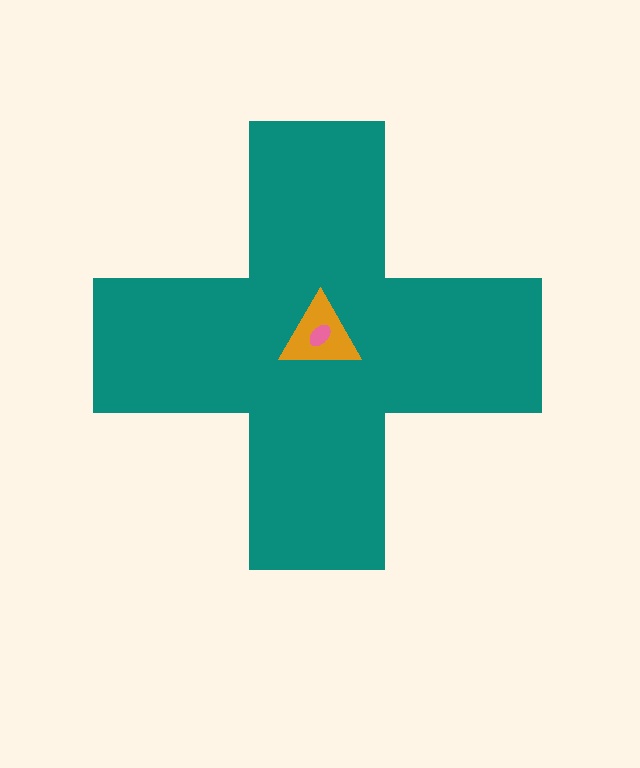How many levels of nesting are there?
3.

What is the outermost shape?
The teal cross.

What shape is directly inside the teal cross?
The orange triangle.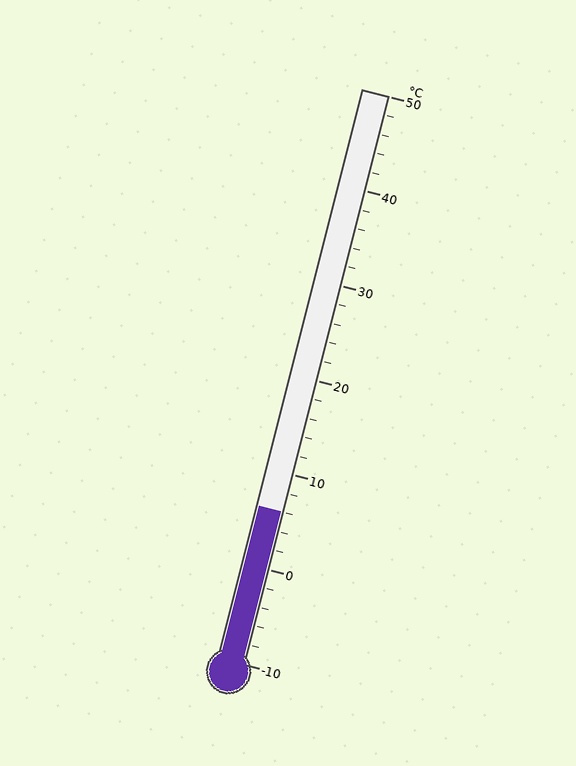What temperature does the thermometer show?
The thermometer shows approximately 6°C.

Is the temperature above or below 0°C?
The temperature is above 0°C.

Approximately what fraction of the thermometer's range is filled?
The thermometer is filled to approximately 25% of its range.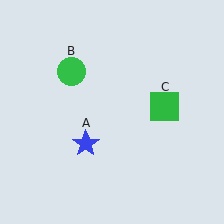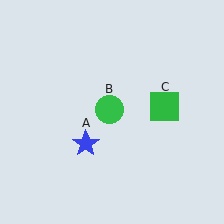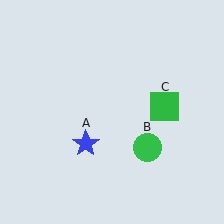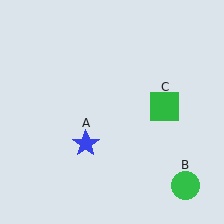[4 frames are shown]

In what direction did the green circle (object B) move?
The green circle (object B) moved down and to the right.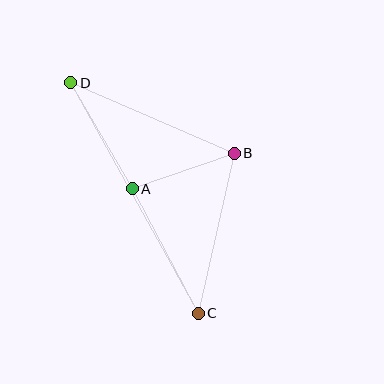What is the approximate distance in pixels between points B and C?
The distance between B and C is approximately 164 pixels.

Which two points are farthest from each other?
Points C and D are farthest from each other.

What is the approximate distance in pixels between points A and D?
The distance between A and D is approximately 123 pixels.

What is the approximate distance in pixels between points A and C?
The distance between A and C is approximately 141 pixels.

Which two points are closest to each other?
Points A and B are closest to each other.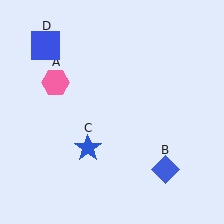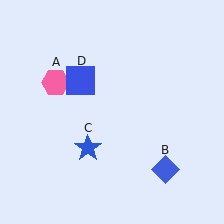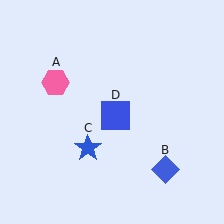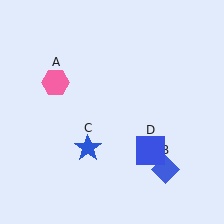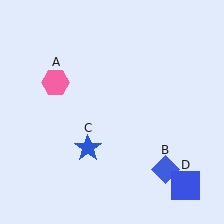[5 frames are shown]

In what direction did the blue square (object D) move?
The blue square (object D) moved down and to the right.